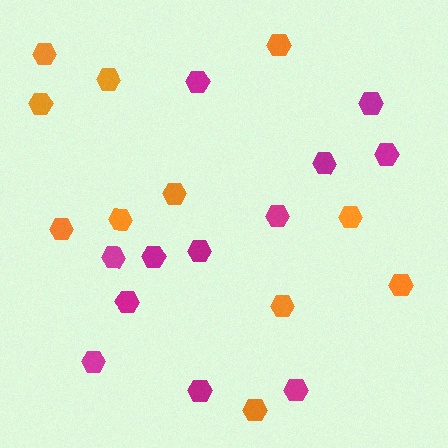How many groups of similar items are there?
There are 2 groups: one group of orange hexagons (11) and one group of magenta hexagons (12).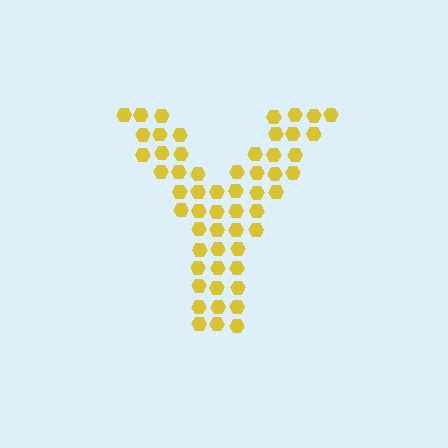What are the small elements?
The small elements are hexagons.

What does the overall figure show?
The overall figure shows the letter Y.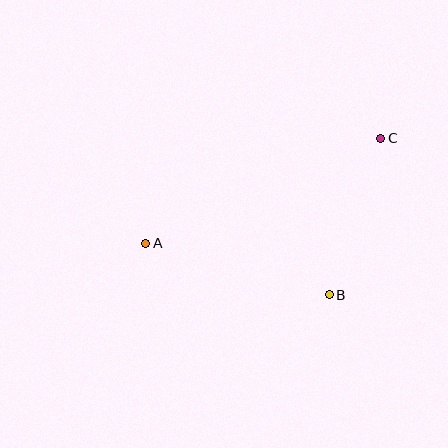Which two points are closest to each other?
Points B and C are closest to each other.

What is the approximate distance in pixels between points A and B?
The distance between A and B is approximately 191 pixels.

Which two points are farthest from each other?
Points A and C are farthest from each other.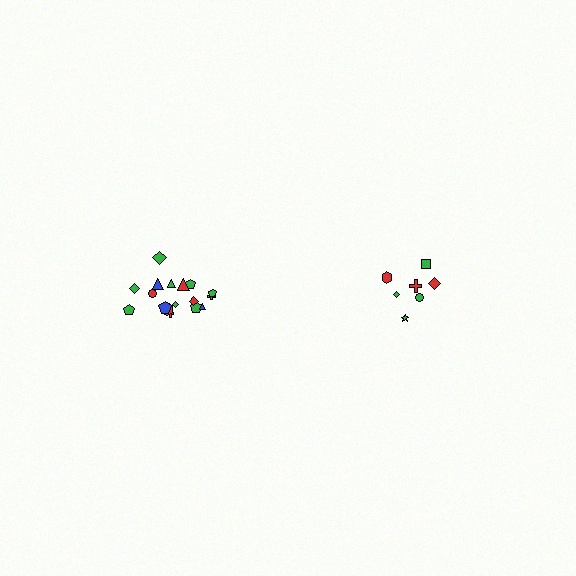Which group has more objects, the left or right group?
The left group.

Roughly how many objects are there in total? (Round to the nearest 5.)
Roughly 25 objects in total.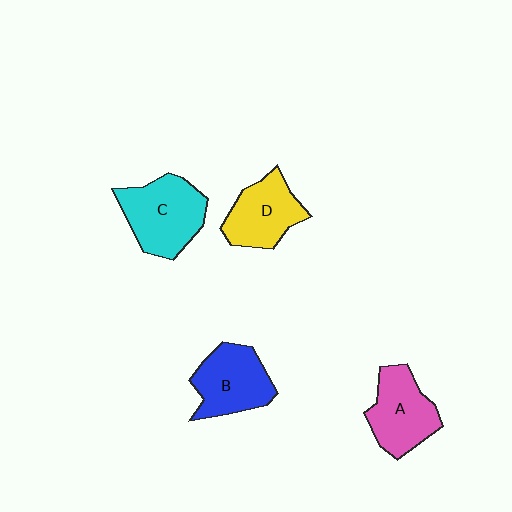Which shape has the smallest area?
Shape D (yellow).